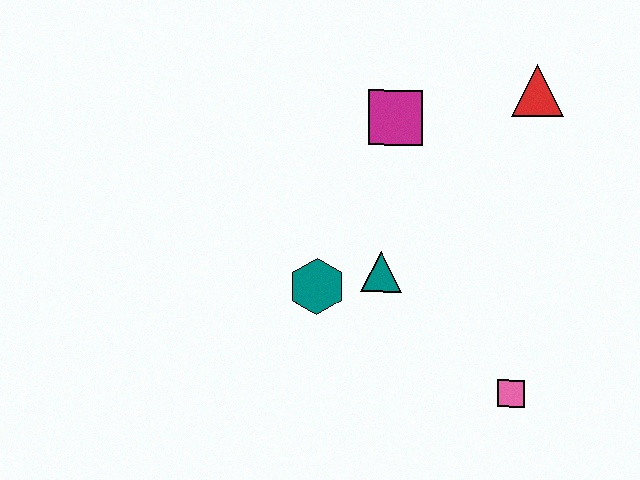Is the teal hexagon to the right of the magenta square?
No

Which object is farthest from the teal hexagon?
The red triangle is farthest from the teal hexagon.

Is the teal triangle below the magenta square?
Yes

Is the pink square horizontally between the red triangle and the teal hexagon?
Yes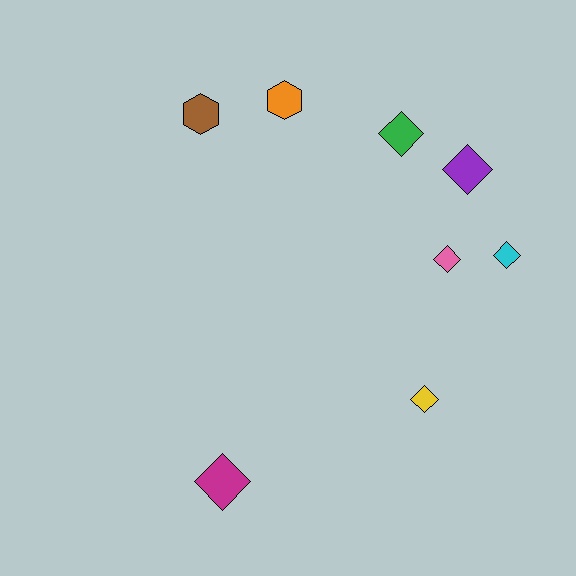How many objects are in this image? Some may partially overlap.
There are 8 objects.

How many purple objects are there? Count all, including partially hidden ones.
There is 1 purple object.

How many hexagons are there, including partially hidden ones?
There are 2 hexagons.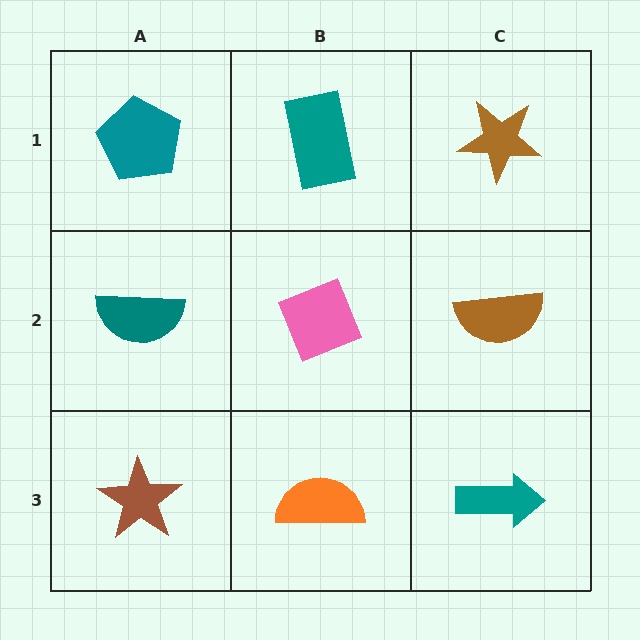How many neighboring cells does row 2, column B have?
4.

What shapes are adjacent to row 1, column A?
A teal semicircle (row 2, column A), a teal rectangle (row 1, column B).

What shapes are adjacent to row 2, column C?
A brown star (row 1, column C), a teal arrow (row 3, column C), a pink diamond (row 2, column B).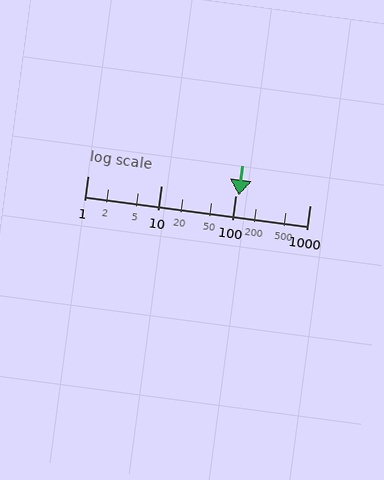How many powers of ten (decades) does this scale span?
The scale spans 3 decades, from 1 to 1000.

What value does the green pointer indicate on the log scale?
The pointer indicates approximately 110.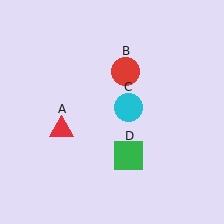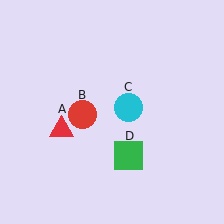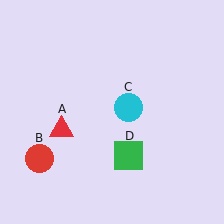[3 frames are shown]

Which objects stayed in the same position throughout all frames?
Red triangle (object A) and cyan circle (object C) and green square (object D) remained stationary.